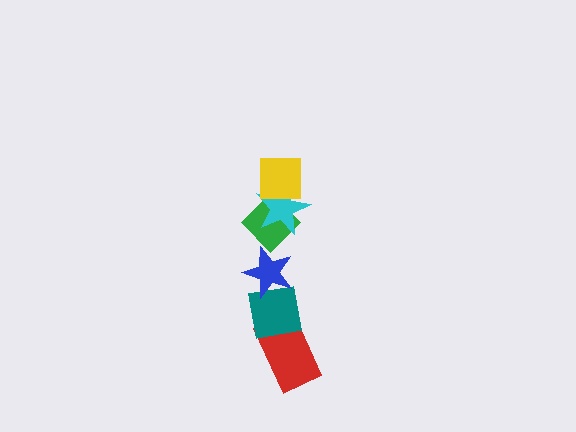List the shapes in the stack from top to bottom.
From top to bottom: the yellow square, the cyan star, the green diamond, the blue star, the teal square, the red rectangle.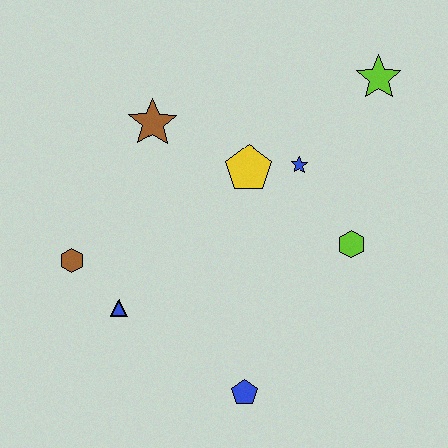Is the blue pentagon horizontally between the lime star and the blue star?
No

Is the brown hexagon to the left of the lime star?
Yes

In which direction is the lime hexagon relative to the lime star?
The lime hexagon is below the lime star.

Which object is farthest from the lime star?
The brown hexagon is farthest from the lime star.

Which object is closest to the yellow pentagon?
The blue star is closest to the yellow pentagon.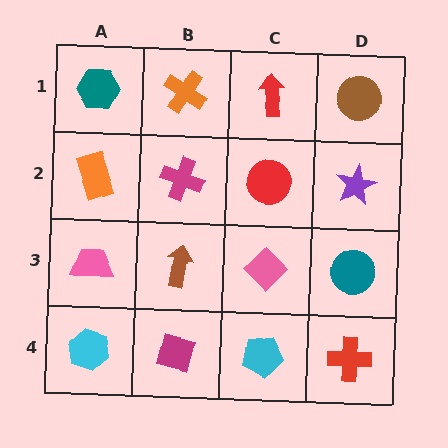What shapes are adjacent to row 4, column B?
A brown arrow (row 3, column B), a cyan hexagon (row 4, column A), a cyan pentagon (row 4, column C).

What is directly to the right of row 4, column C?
A red cross.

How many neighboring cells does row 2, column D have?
3.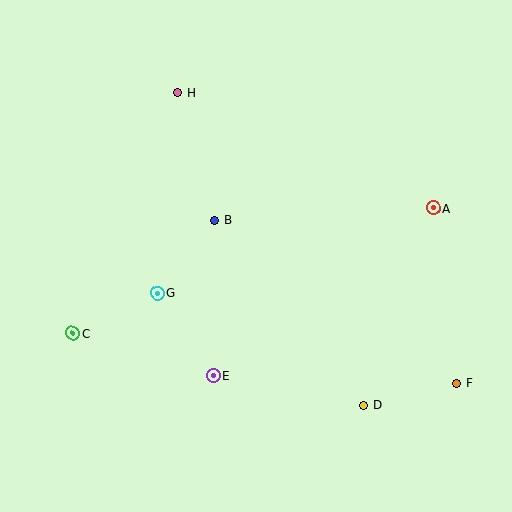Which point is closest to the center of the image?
Point B at (215, 220) is closest to the center.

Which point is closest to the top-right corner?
Point A is closest to the top-right corner.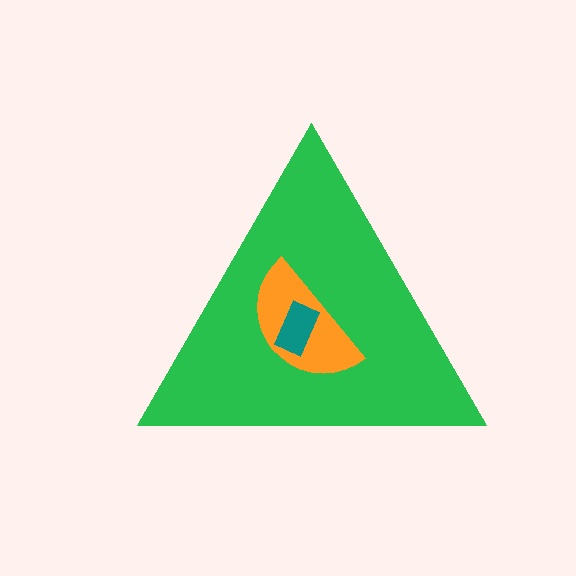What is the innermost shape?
The teal rectangle.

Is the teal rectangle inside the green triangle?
Yes.